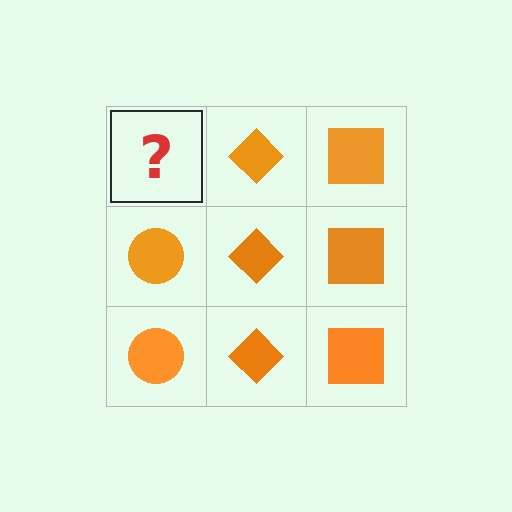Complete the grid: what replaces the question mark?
The question mark should be replaced with an orange circle.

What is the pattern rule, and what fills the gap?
The rule is that each column has a consistent shape. The gap should be filled with an orange circle.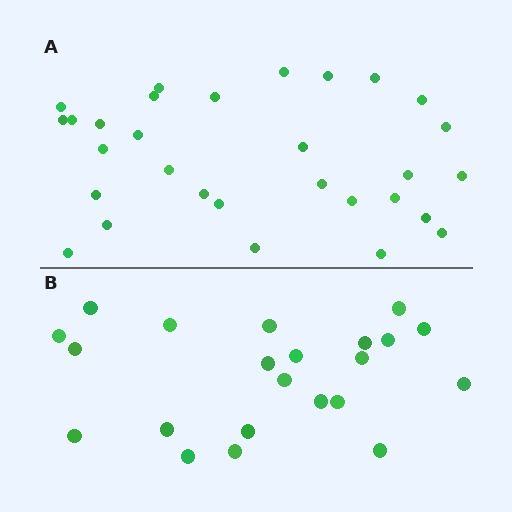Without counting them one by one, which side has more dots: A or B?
Region A (the top region) has more dots.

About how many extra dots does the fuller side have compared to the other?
Region A has roughly 8 or so more dots than region B.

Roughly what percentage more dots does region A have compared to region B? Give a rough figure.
About 35% more.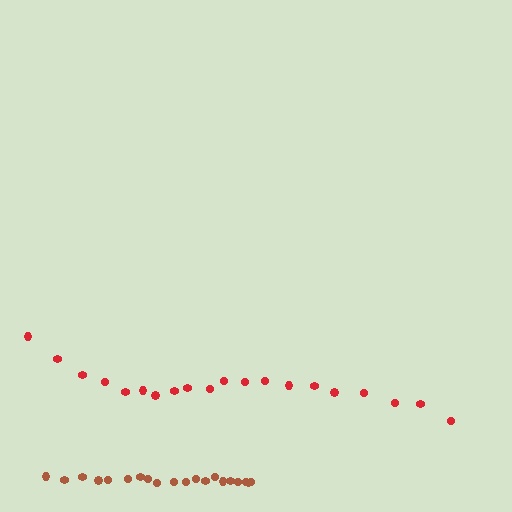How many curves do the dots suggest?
There are 2 distinct paths.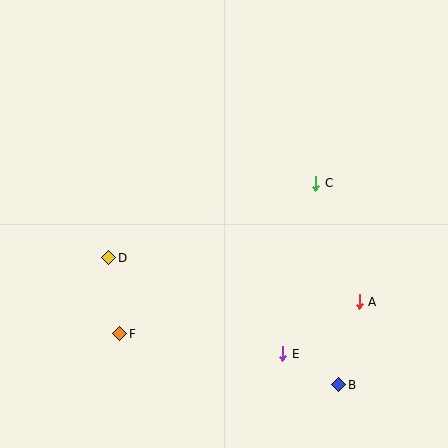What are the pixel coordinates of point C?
Point C is at (316, 183).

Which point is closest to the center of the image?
Point C at (316, 183) is closest to the center.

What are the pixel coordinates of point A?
Point A is at (359, 302).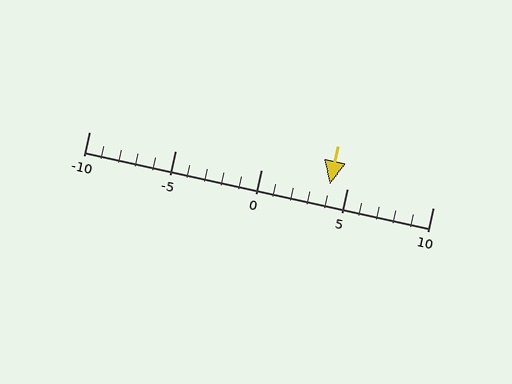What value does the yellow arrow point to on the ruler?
The yellow arrow points to approximately 4.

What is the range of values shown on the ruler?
The ruler shows values from -10 to 10.